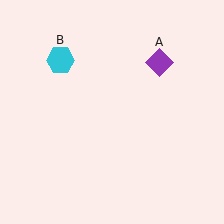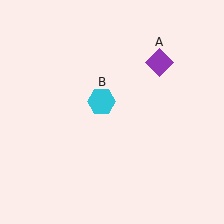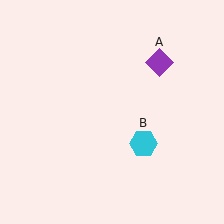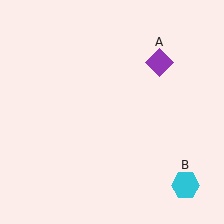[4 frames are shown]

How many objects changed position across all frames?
1 object changed position: cyan hexagon (object B).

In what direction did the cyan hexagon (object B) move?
The cyan hexagon (object B) moved down and to the right.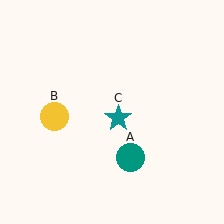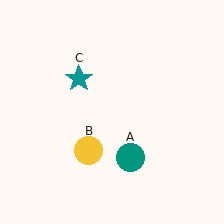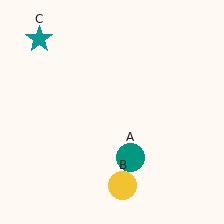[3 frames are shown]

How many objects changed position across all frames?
2 objects changed position: yellow circle (object B), teal star (object C).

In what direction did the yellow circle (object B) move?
The yellow circle (object B) moved down and to the right.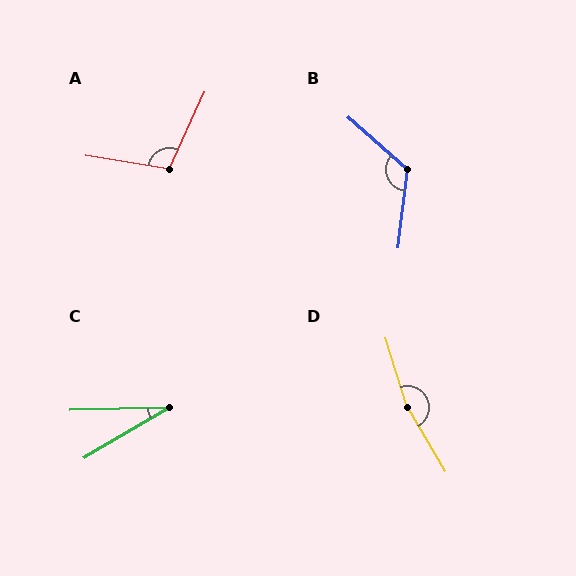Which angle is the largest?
D, at approximately 167 degrees.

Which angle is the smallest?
C, at approximately 29 degrees.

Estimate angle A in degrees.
Approximately 105 degrees.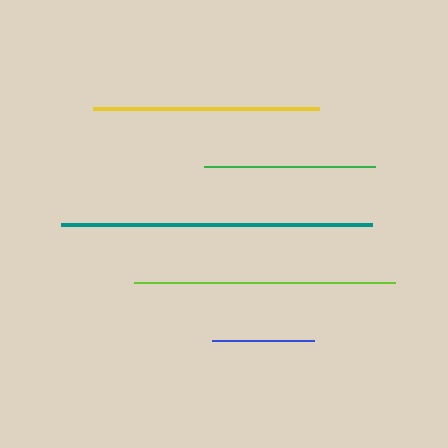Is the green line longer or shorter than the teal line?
The teal line is longer than the green line.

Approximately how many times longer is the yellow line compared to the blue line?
The yellow line is approximately 2.2 times the length of the blue line.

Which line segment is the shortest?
The blue line is the shortest at approximately 102 pixels.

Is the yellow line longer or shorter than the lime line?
The lime line is longer than the yellow line.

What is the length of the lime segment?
The lime segment is approximately 261 pixels long.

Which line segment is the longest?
The teal line is the longest at approximately 311 pixels.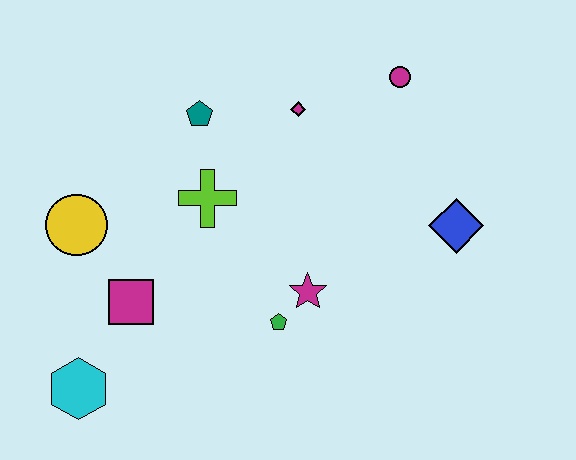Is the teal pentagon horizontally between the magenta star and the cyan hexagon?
Yes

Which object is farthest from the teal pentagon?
The cyan hexagon is farthest from the teal pentagon.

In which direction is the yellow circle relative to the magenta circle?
The yellow circle is to the left of the magenta circle.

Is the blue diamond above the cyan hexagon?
Yes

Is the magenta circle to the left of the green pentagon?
No